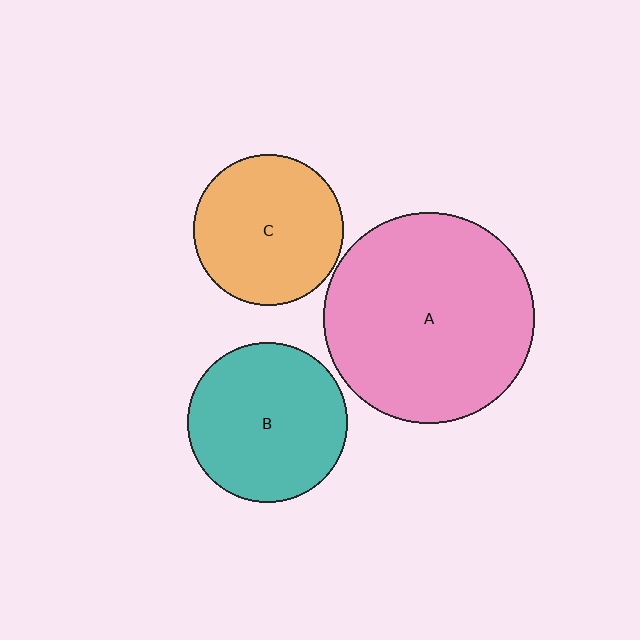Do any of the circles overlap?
No, none of the circles overlap.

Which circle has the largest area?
Circle A (pink).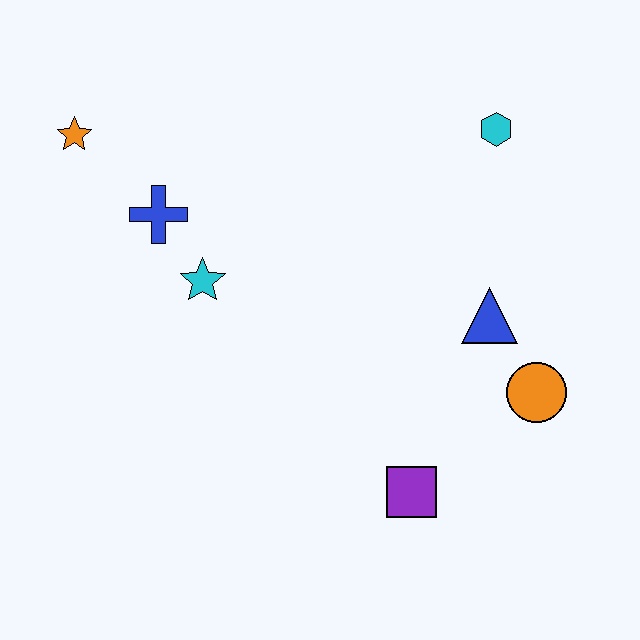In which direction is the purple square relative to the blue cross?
The purple square is below the blue cross.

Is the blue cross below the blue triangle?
No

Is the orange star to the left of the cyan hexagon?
Yes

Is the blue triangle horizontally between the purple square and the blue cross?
No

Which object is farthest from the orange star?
The orange circle is farthest from the orange star.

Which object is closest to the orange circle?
The blue triangle is closest to the orange circle.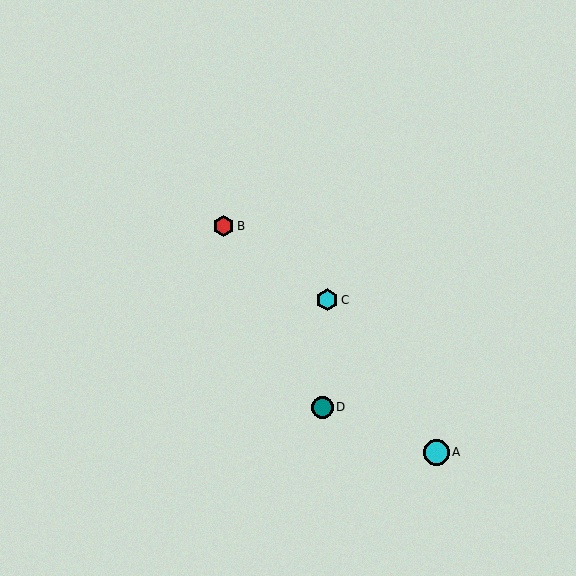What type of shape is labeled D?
Shape D is a teal circle.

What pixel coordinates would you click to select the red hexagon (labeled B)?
Click at (223, 226) to select the red hexagon B.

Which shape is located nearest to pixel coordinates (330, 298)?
The cyan hexagon (labeled C) at (327, 300) is nearest to that location.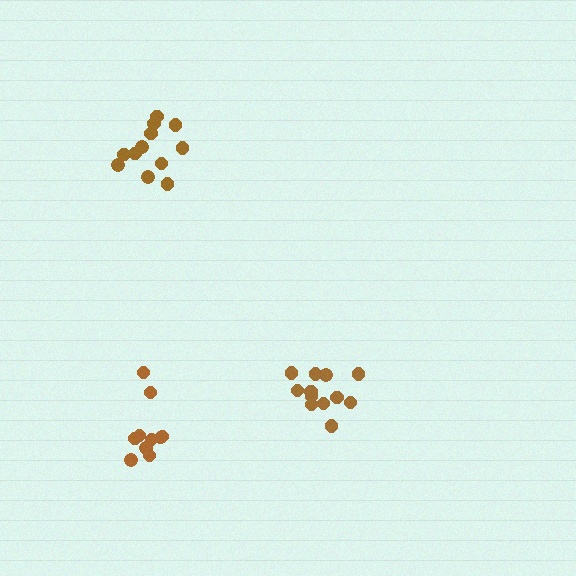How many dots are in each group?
Group 1: 10 dots, Group 2: 12 dots, Group 3: 12 dots (34 total).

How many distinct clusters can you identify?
There are 3 distinct clusters.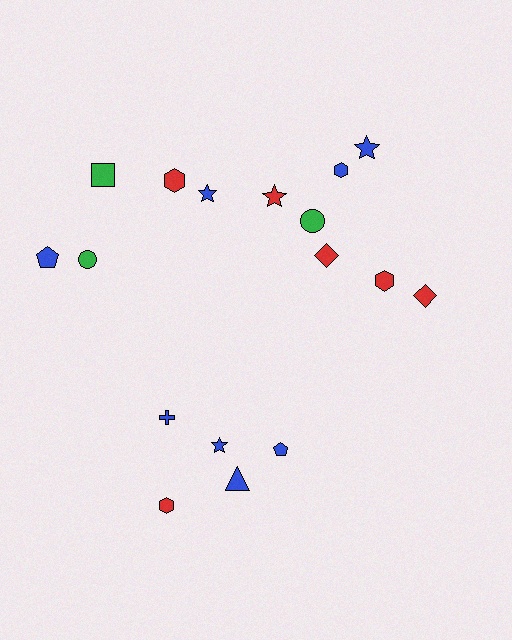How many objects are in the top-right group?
There are 7 objects.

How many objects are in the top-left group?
There are 5 objects.